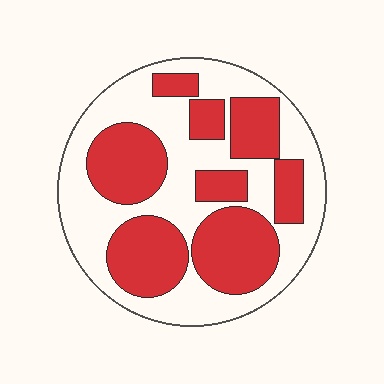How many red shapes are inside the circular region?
8.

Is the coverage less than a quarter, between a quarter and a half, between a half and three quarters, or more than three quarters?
Between a quarter and a half.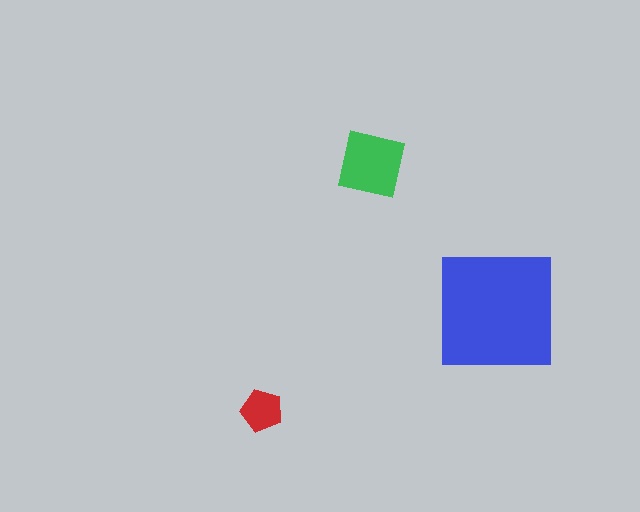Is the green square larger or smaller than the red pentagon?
Larger.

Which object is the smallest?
The red pentagon.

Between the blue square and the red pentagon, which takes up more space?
The blue square.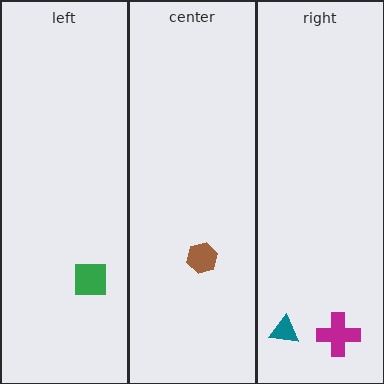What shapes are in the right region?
The magenta cross, the teal triangle.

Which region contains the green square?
The left region.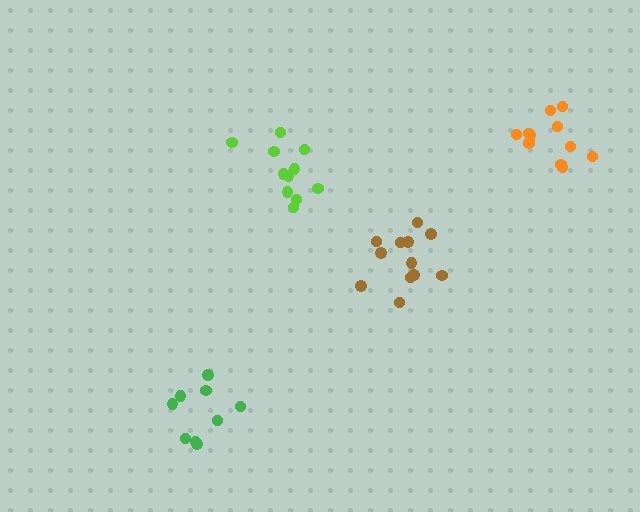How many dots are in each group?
Group 1: 12 dots, Group 2: 9 dots, Group 3: 11 dots, Group 4: 12 dots (44 total).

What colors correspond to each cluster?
The clusters are colored: brown, green, lime, orange.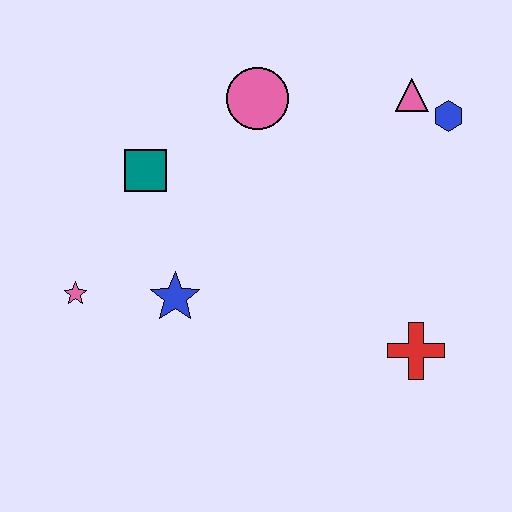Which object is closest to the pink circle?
The teal square is closest to the pink circle.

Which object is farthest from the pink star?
The blue hexagon is farthest from the pink star.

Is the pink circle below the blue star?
No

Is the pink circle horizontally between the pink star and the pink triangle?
Yes